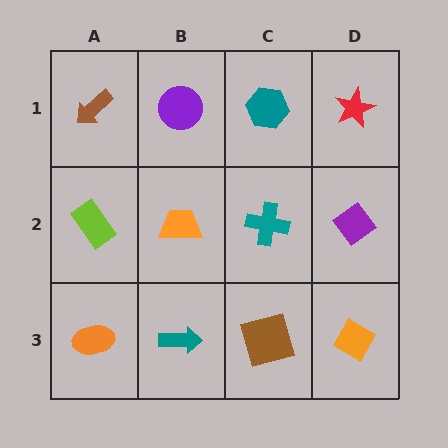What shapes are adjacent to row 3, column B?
An orange trapezoid (row 2, column B), an orange ellipse (row 3, column A), a brown square (row 3, column C).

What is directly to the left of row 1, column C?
A purple circle.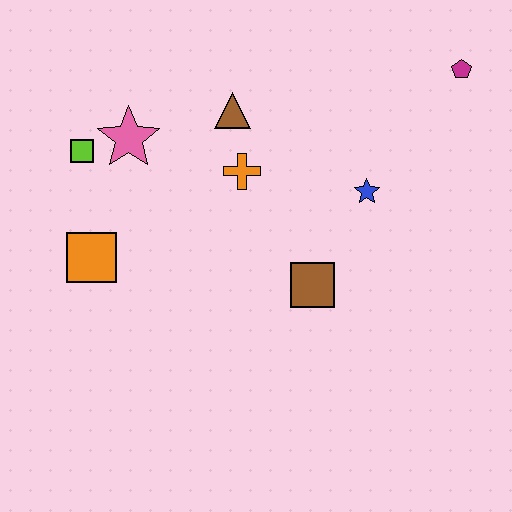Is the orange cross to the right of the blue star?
No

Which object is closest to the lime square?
The pink star is closest to the lime square.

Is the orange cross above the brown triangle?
No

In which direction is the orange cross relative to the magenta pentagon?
The orange cross is to the left of the magenta pentagon.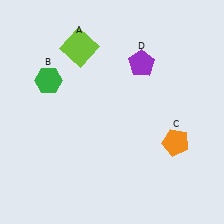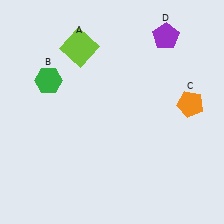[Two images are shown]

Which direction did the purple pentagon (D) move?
The purple pentagon (D) moved up.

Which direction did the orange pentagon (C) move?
The orange pentagon (C) moved up.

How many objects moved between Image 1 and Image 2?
2 objects moved between the two images.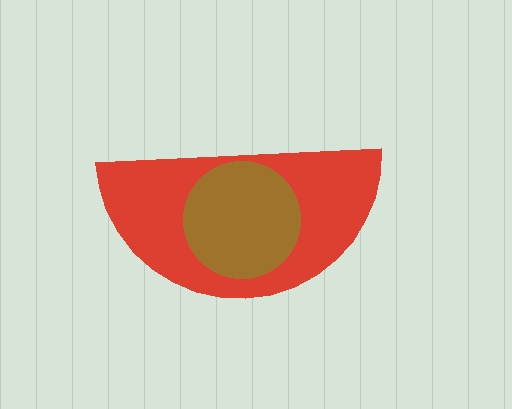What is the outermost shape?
The red semicircle.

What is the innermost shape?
The brown circle.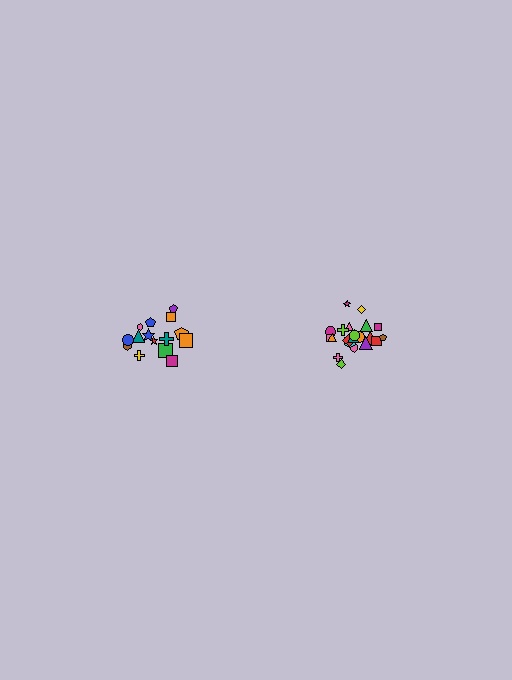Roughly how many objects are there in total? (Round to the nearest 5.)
Roughly 35 objects in total.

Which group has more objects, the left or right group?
The right group.